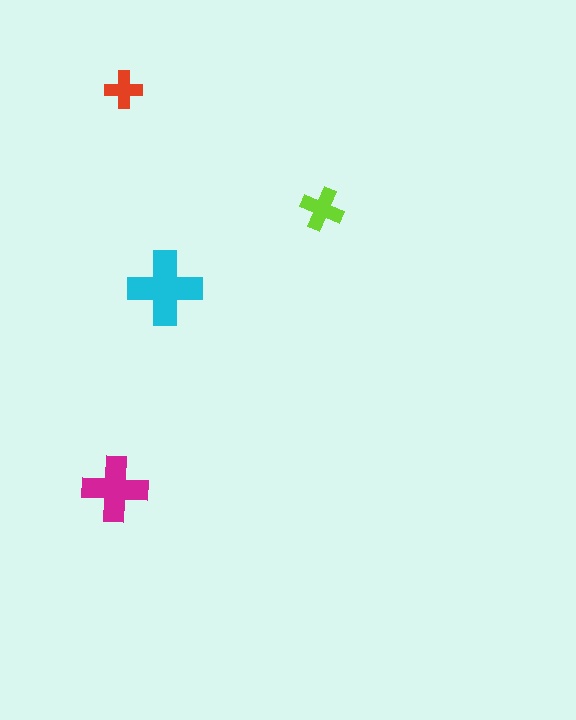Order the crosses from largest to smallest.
the cyan one, the magenta one, the lime one, the red one.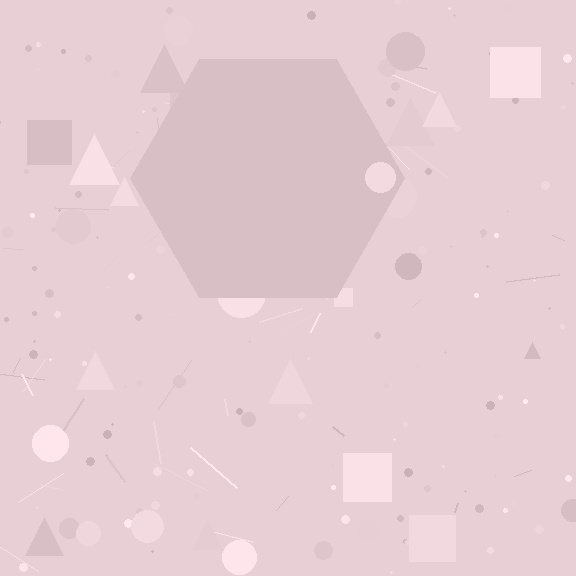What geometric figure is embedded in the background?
A hexagon is embedded in the background.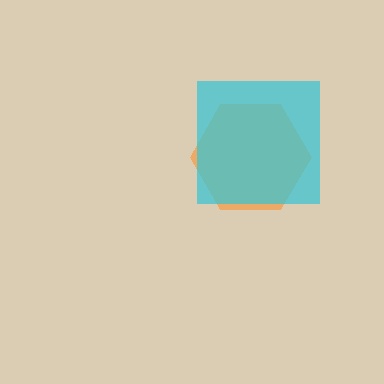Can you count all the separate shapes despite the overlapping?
Yes, there are 2 separate shapes.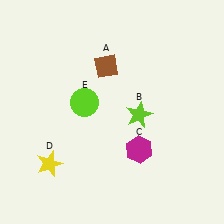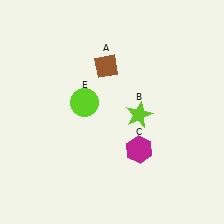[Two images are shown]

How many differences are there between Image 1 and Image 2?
There is 1 difference between the two images.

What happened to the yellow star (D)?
The yellow star (D) was removed in Image 2. It was in the bottom-left area of Image 1.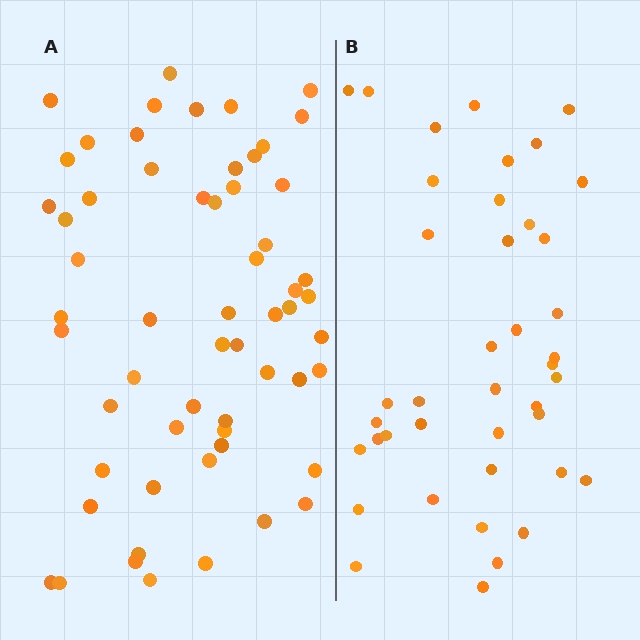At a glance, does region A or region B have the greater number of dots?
Region A (the left region) has more dots.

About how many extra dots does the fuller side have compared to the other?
Region A has approximately 20 more dots than region B.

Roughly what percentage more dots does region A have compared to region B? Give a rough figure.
About 45% more.